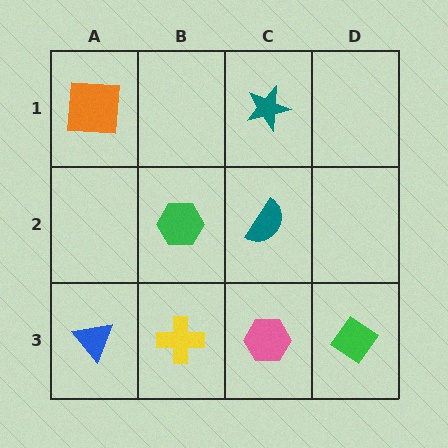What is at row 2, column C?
A teal semicircle.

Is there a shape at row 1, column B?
No, that cell is empty.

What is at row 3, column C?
A pink hexagon.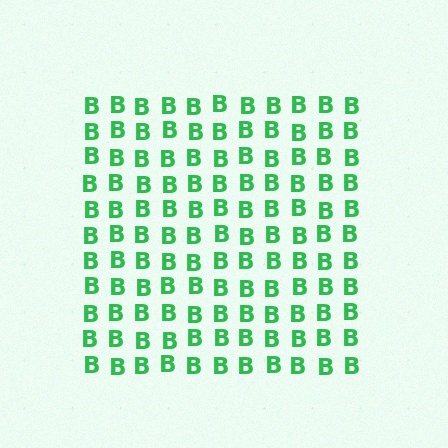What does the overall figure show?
The overall figure shows a square.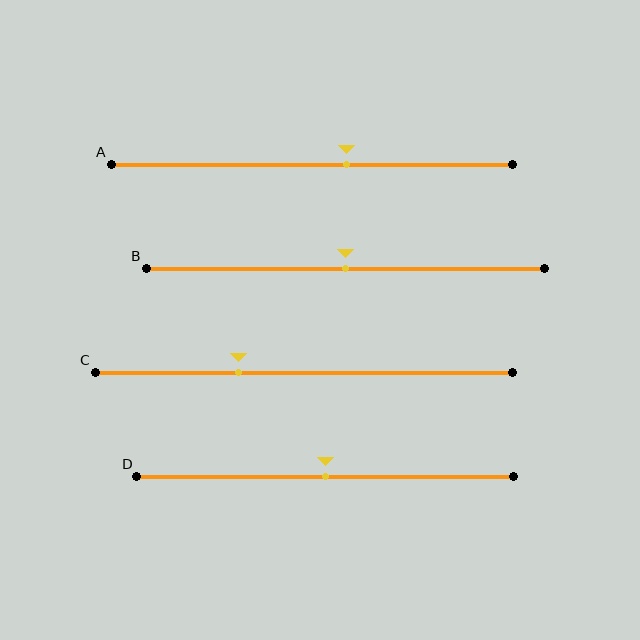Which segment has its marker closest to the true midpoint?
Segment B has its marker closest to the true midpoint.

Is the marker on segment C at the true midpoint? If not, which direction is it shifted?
No, the marker on segment C is shifted to the left by about 16% of the segment length.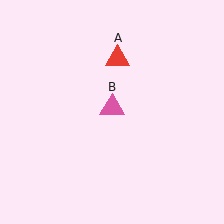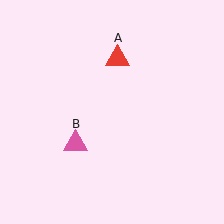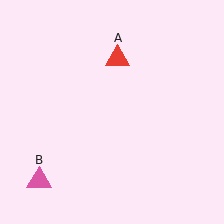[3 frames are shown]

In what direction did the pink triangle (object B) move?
The pink triangle (object B) moved down and to the left.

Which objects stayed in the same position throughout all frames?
Red triangle (object A) remained stationary.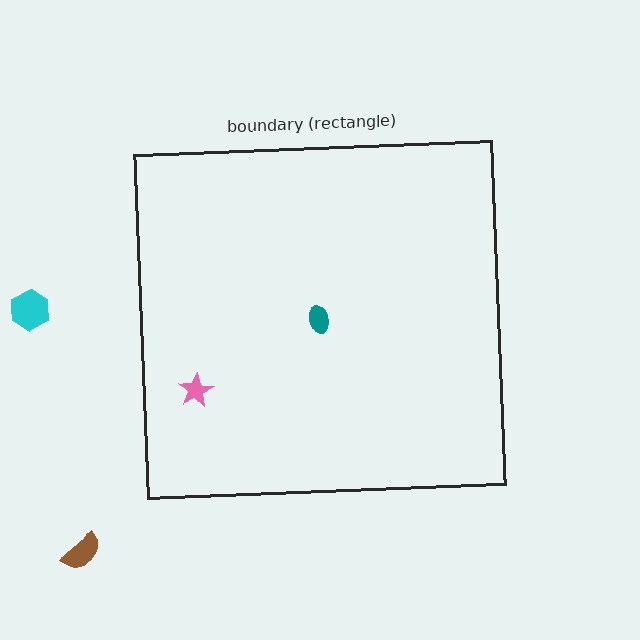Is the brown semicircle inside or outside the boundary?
Outside.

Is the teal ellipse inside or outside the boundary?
Inside.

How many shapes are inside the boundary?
2 inside, 2 outside.